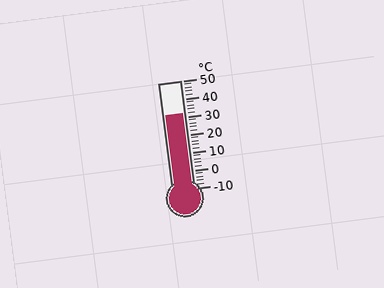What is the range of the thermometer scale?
The thermometer scale ranges from -10°C to 50°C.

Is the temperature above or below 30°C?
The temperature is above 30°C.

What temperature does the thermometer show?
The thermometer shows approximately 32°C.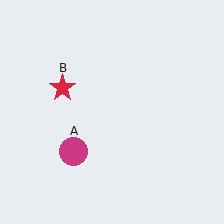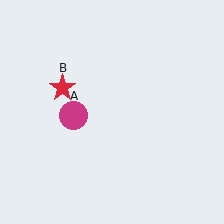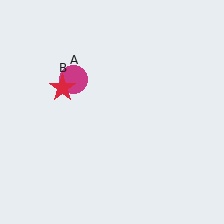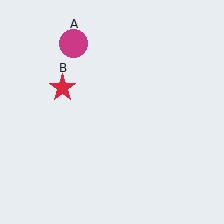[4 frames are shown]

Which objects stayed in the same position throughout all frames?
Red star (object B) remained stationary.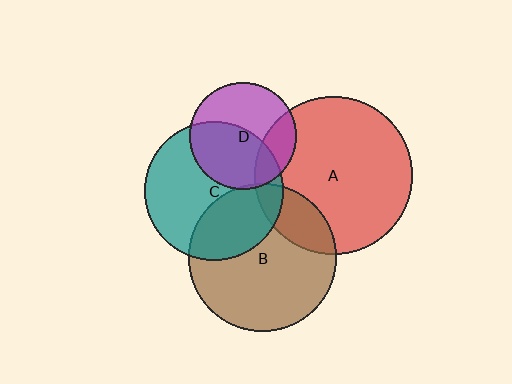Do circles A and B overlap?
Yes.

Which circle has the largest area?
Circle A (red).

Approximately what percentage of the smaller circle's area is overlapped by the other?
Approximately 20%.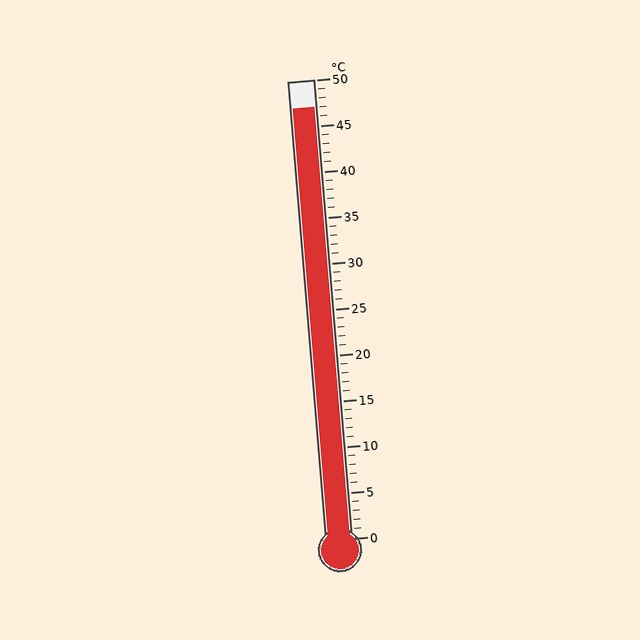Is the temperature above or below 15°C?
The temperature is above 15°C.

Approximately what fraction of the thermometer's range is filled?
The thermometer is filled to approximately 95% of its range.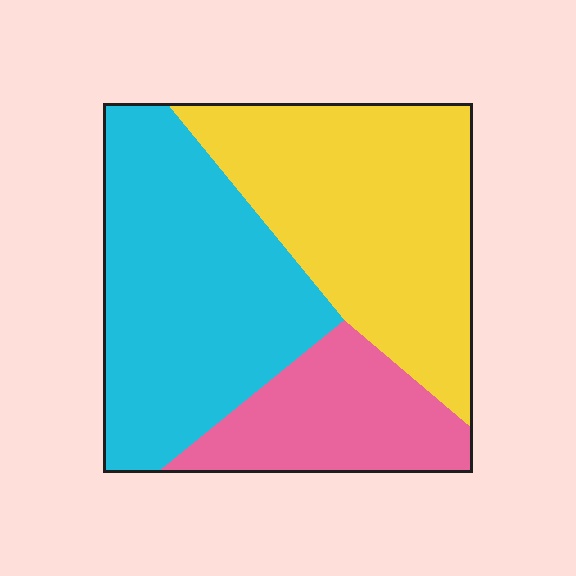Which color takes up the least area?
Pink, at roughly 20%.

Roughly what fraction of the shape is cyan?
Cyan covers roughly 40% of the shape.